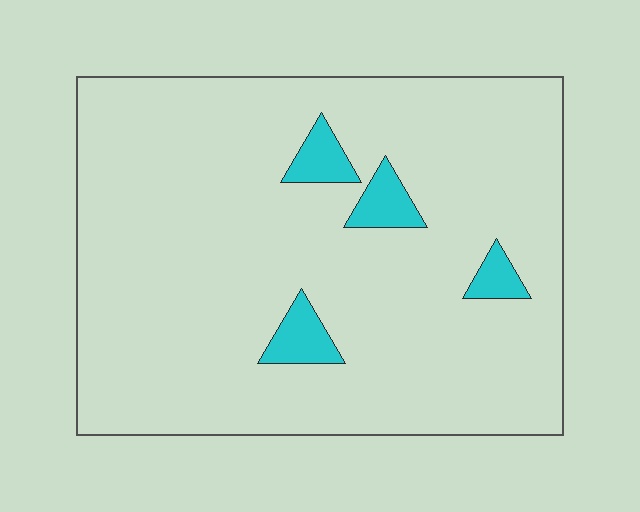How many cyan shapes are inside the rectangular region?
4.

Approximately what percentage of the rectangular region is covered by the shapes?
Approximately 5%.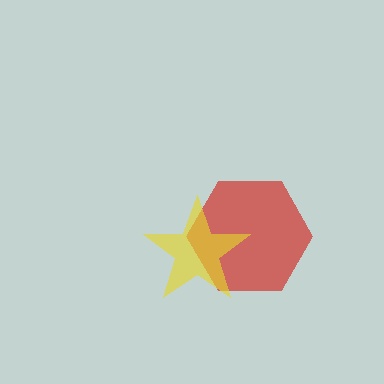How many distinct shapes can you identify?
There are 2 distinct shapes: a red hexagon, a yellow star.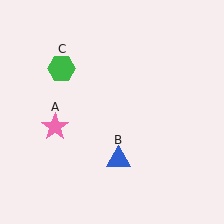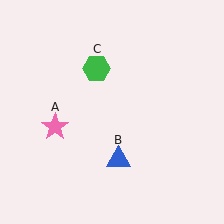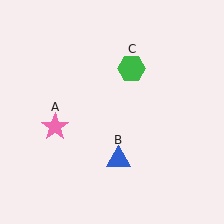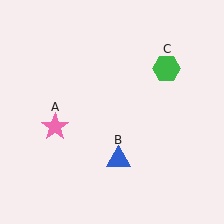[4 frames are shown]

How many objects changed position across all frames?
1 object changed position: green hexagon (object C).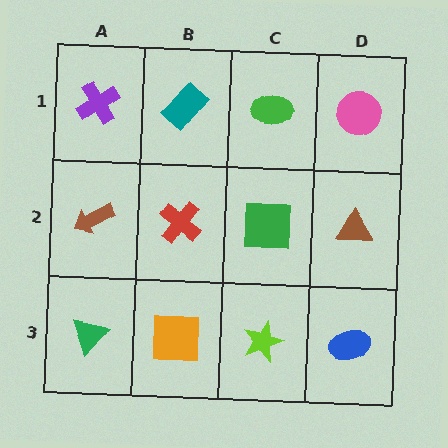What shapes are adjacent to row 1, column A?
A brown arrow (row 2, column A), a teal rectangle (row 1, column B).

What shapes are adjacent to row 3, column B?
A red cross (row 2, column B), a green triangle (row 3, column A), a lime star (row 3, column C).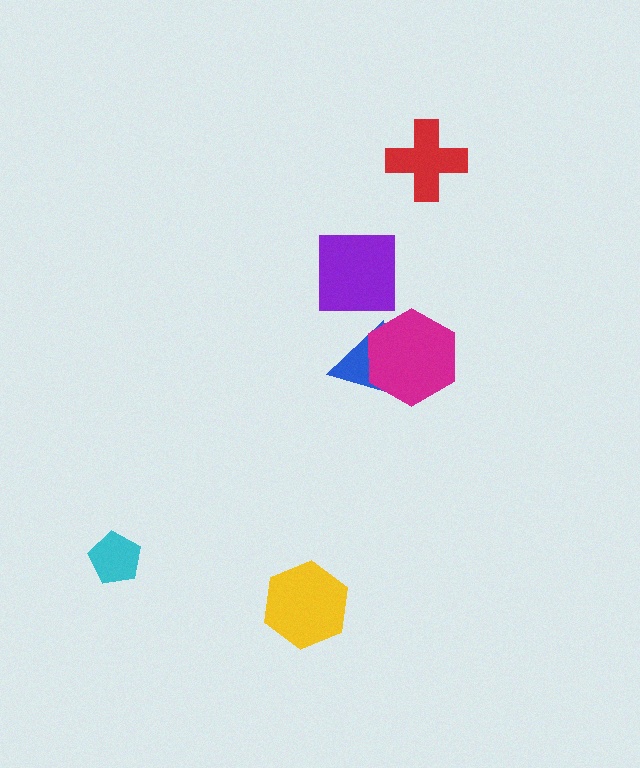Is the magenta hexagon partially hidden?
No, no other shape covers it.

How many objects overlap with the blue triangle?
1 object overlaps with the blue triangle.